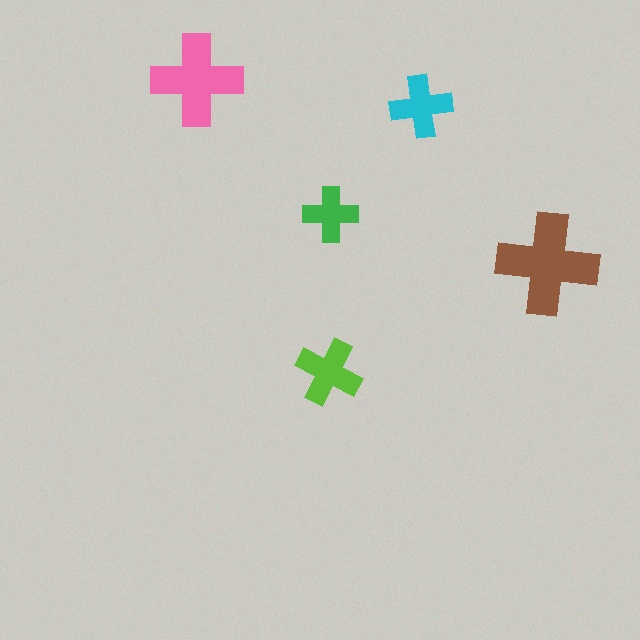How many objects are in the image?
There are 5 objects in the image.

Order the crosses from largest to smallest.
the brown one, the pink one, the lime one, the cyan one, the green one.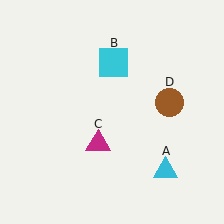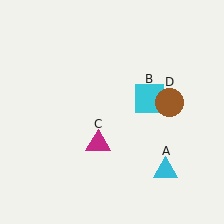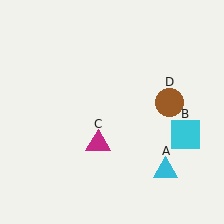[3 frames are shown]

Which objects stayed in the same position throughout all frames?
Cyan triangle (object A) and magenta triangle (object C) and brown circle (object D) remained stationary.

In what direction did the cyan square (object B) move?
The cyan square (object B) moved down and to the right.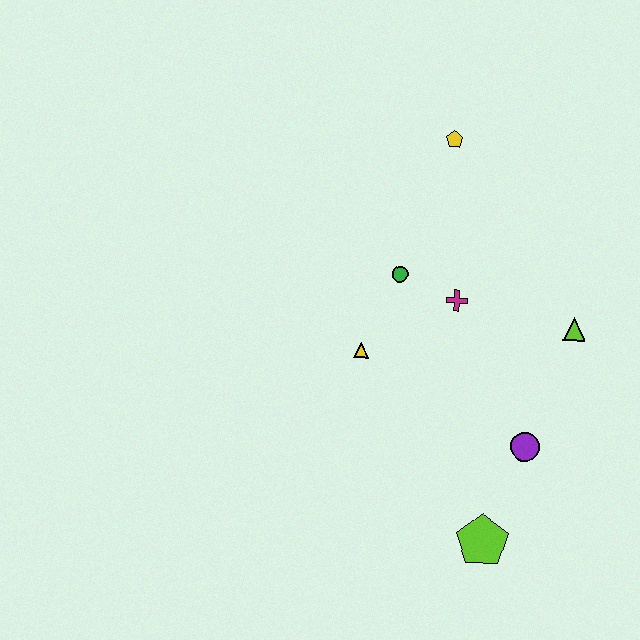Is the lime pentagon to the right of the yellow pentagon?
Yes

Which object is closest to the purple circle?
The lime pentagon is closest to the purple circle.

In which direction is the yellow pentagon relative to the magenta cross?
The yellow pentagon is above the magenta cross.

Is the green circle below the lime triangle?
No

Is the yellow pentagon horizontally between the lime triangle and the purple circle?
No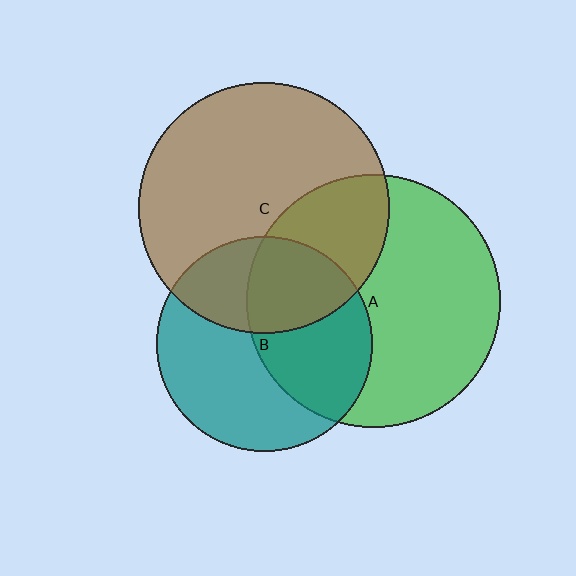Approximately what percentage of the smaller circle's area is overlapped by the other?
Approximately 35%.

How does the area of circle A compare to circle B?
Approximately 1.4 times.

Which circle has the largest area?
Circle A (green).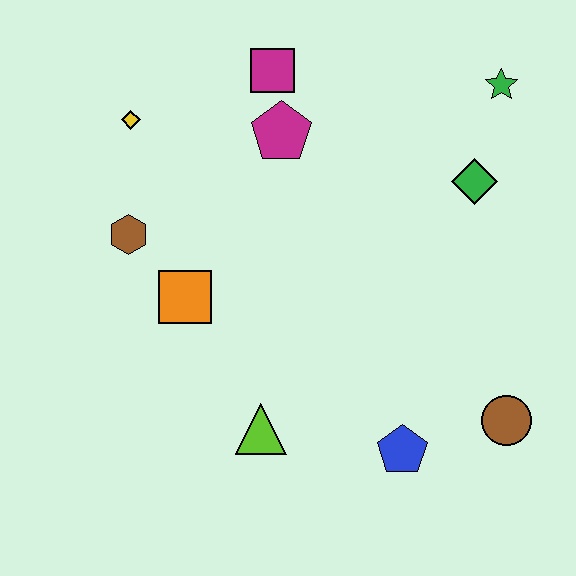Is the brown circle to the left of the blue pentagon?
No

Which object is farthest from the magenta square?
The brown circle is farthest from the magenta square.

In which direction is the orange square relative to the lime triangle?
The orange square is above the lime triangle.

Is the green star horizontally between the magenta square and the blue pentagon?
No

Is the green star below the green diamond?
No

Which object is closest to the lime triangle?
The blue pentagon is closest to the lime triangle.